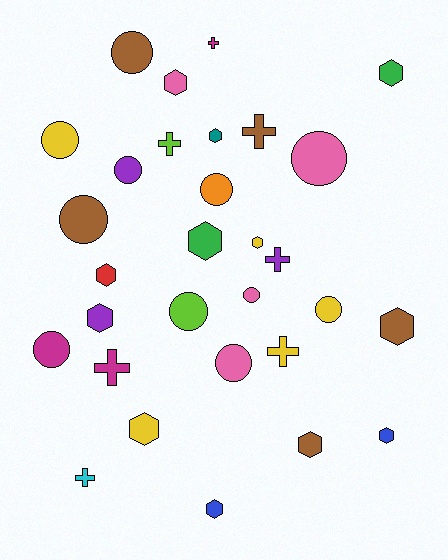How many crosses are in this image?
There are 7 crosses.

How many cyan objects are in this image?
There is 1 cyan object.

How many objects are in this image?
There are 30 objects.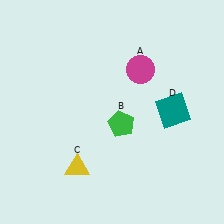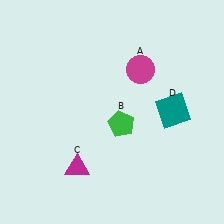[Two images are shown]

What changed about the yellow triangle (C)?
In Image 1, C is yellow. In Image 2, it changed to magenta.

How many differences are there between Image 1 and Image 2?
There is 1 difference between the two images.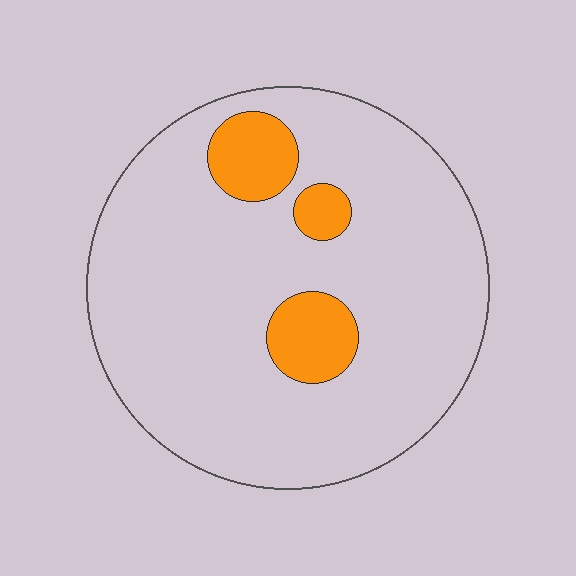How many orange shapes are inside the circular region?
3.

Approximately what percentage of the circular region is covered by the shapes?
Approximately 10%.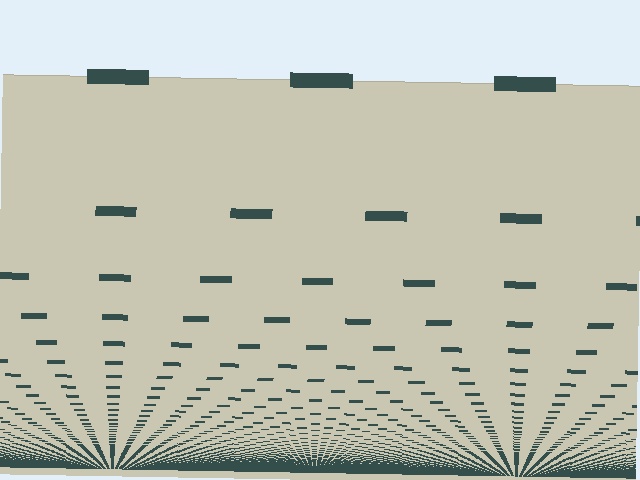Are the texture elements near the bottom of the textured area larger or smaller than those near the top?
Smaller. The gradient is inverted — elements near the bottom are smaller and denser.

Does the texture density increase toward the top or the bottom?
Density increases toward the bottom.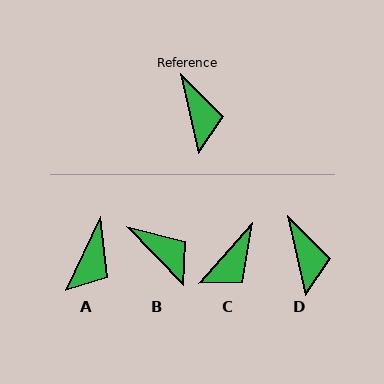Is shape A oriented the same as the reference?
No, it is off by about 38 degrees.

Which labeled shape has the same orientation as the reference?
D.